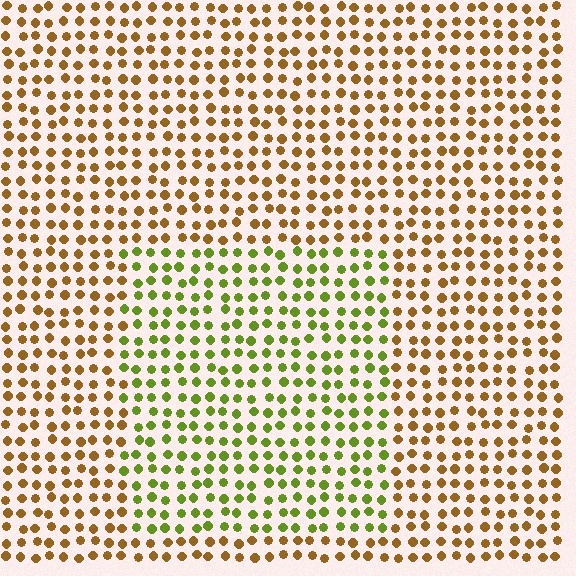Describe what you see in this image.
The image is filled with small brown elements in a uniform arrangement. A rectangle-shaped region is visible where the elements are tinted to a slightly different hue, forming a subtle color boundary.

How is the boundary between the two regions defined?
The boundary is defined purely by a slight shift in hue (about 51 degrees). Spacing, size, and orientation are identical on both sides.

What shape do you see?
I see a rectangle.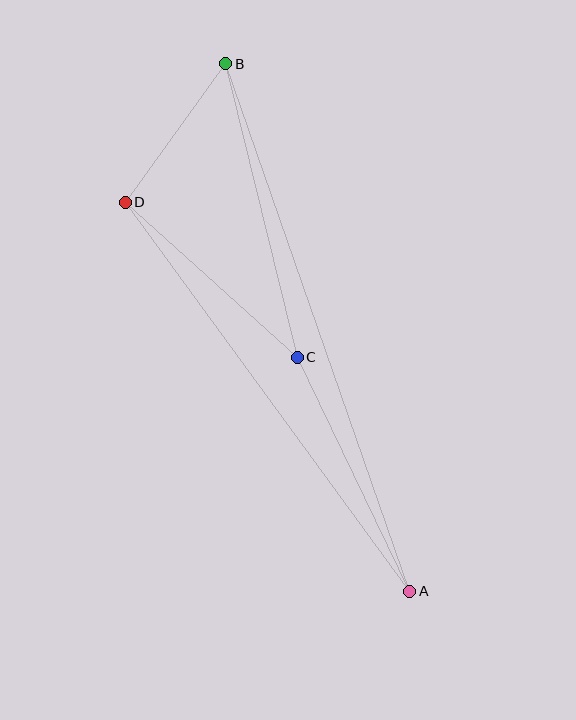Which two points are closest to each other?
Points B and D are closest to each other.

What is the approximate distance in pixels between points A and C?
The distance between A and C is approximately 260 pixels.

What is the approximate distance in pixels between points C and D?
The distance between C and D is approximately 232 pixels.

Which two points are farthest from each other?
Points A and B are farthest from each other.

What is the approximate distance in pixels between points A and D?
The distance between A and D is approximately 482 pixels.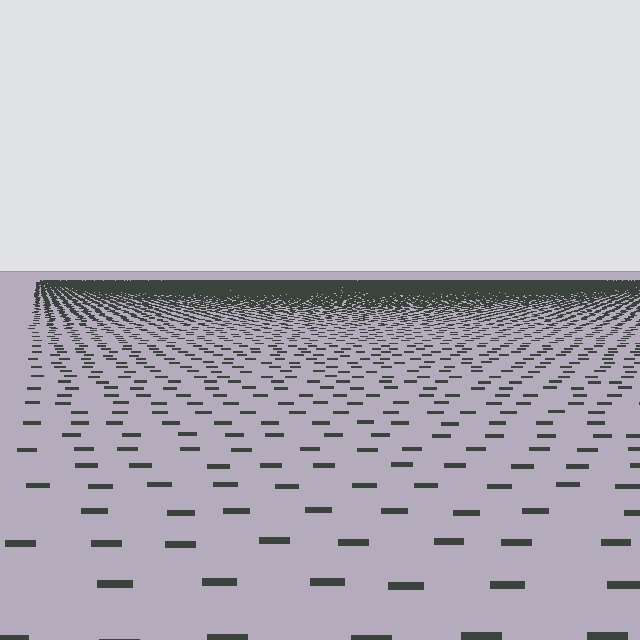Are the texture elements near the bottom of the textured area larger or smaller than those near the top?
Larger. Near the bottom, elements are closer to the viewer and appear at a bigger on-screen size.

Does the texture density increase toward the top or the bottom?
Density increases toward the top.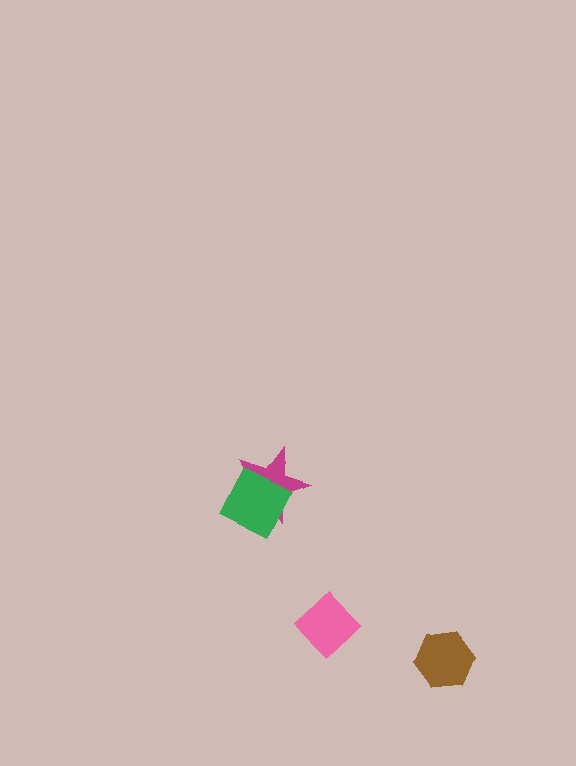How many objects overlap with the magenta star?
1 object overlaps with the magenta star.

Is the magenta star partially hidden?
Yes, it is partially covered by another shape.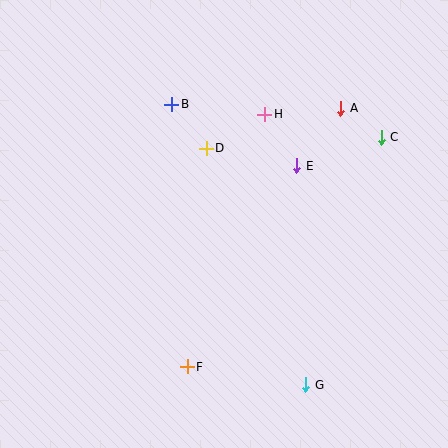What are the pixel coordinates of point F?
Point F is at (187, 367).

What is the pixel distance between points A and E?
The distance between A and E is 73 pixels.